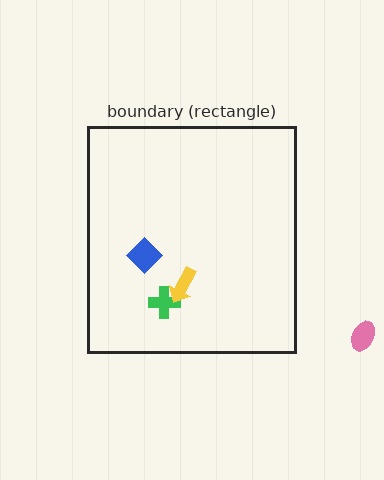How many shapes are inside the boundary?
3 inside, 1 outside.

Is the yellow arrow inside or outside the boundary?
Inside.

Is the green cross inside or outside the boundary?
Inside.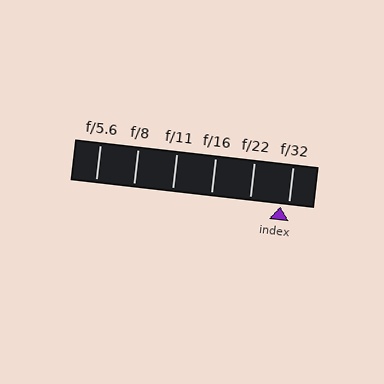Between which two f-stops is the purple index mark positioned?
The index mark is between f/22 and f/32.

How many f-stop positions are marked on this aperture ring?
There are 6 f-stop positions marked.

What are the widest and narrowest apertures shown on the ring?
The widest aperture shown is f/5.6 and the narrowest is f/32.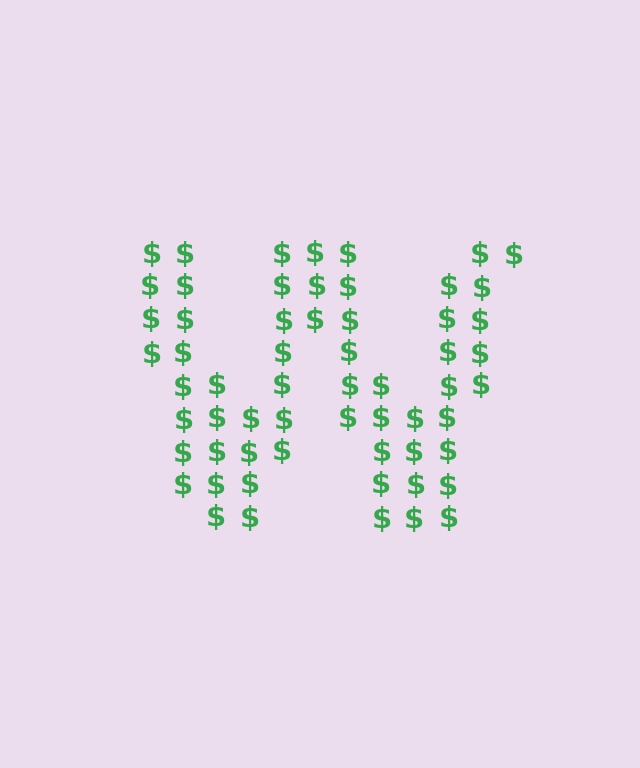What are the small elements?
The small elements are dollar signs.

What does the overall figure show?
The overall figure shows the letter W.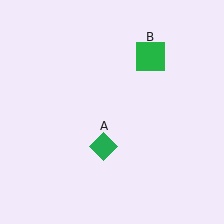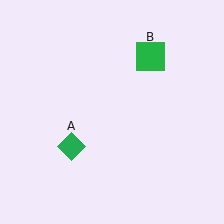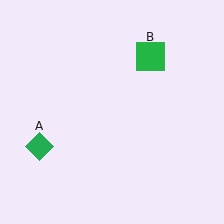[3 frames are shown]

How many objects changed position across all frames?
1 object changed position: green diamond (object A).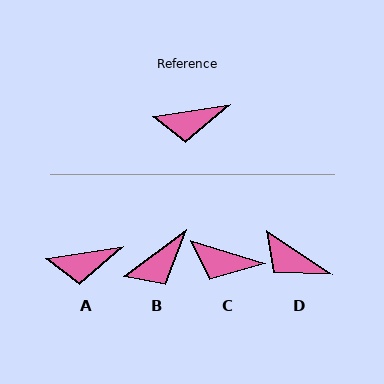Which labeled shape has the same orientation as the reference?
A.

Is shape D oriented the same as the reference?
No, it is off by about 43 degrees.